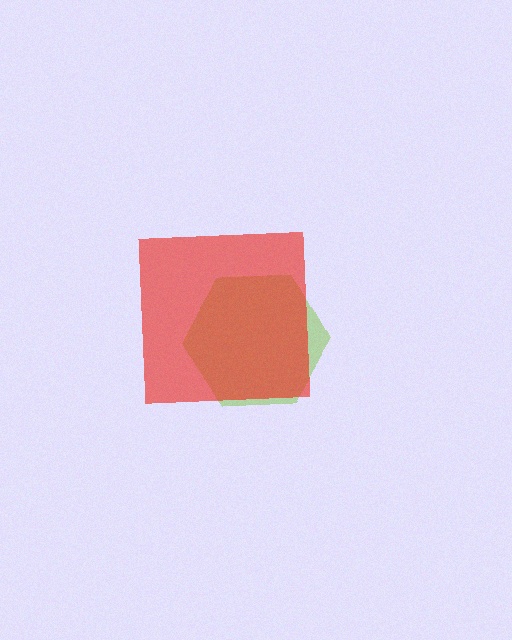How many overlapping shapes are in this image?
There are 2 overlapping shapes in the image.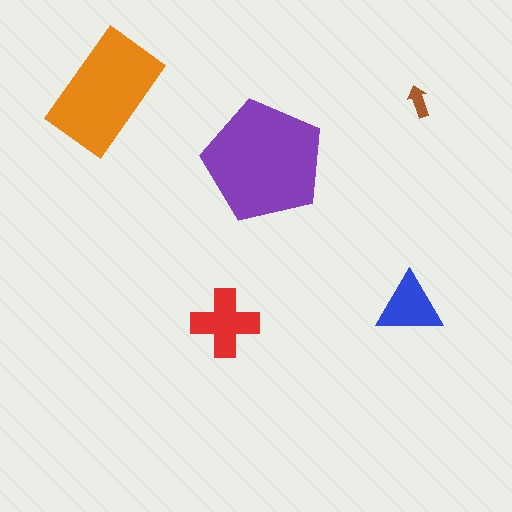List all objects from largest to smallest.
The purple pentagon, the orange rectangle, the red cross, the blue triangle, the brown arrow.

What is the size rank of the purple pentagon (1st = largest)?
1st.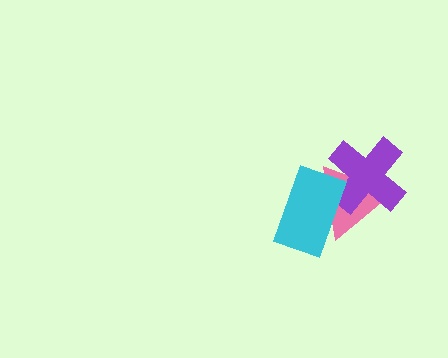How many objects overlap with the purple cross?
2 objects overlap with the purple cross.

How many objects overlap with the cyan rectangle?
2 objects overlap with the cyan rectangle.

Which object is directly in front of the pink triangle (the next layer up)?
The purple cross is directly in front of the pink triangle.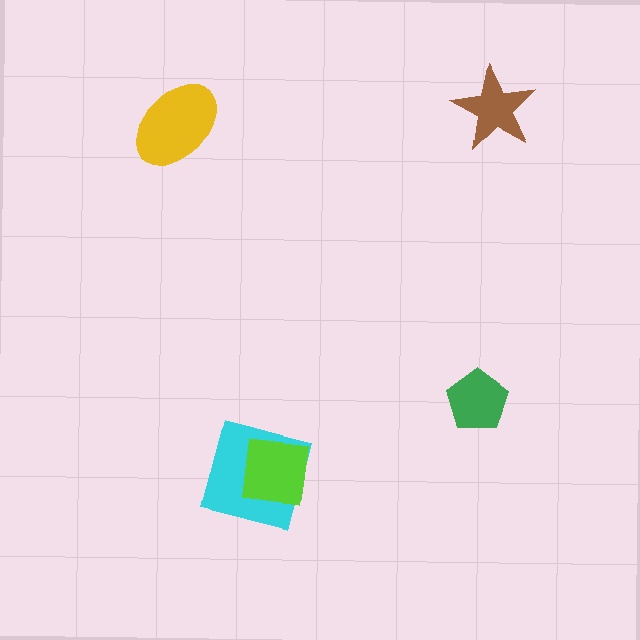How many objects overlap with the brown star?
0 objects overlap with the brown star.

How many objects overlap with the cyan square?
1 object overlaps with the cyan square.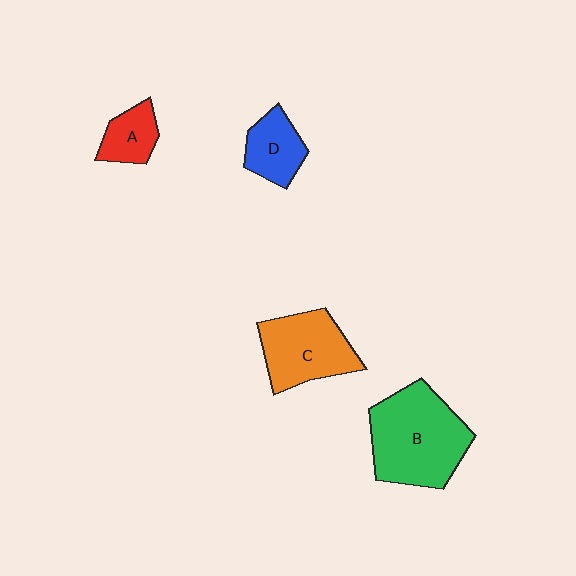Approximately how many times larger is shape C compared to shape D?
Approximately 1.7 times.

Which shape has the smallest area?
Shape A (red).